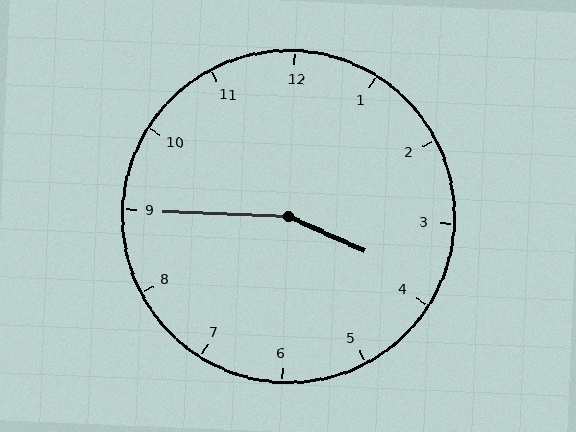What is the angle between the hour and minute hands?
Approximately 158 degrees.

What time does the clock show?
3:45.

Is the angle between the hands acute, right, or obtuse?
It is obtuse.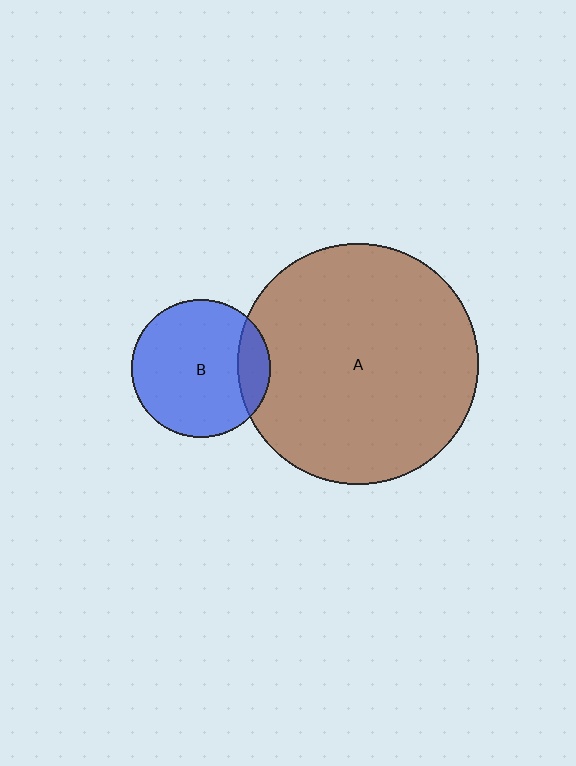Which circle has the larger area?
Circle A (brown).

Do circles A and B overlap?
Yes.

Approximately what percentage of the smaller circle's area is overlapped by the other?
Approximately 15%.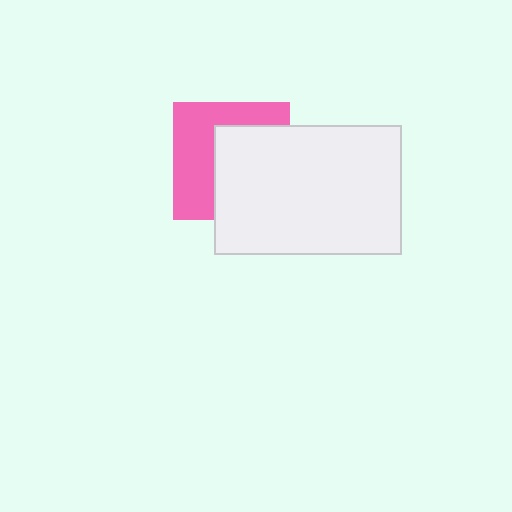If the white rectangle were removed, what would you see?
You would see the complete pink square.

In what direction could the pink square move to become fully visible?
The pink square could move left. That would shift it out from behind the white rectangle entirely.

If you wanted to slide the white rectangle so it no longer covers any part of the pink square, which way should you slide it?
Slide it right — that is the most direct way to separate the two shapes.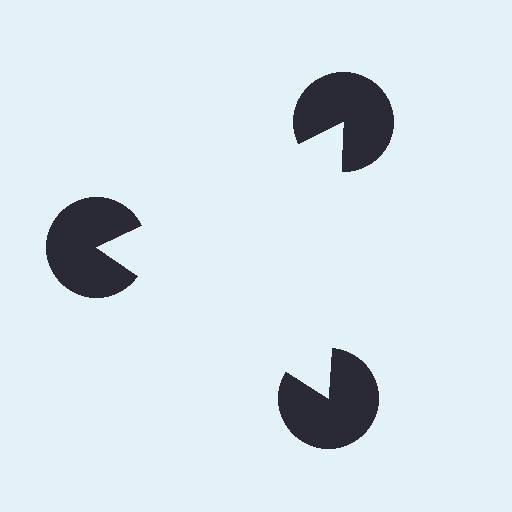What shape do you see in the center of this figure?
An illusory triangle — its edges are inferred from the aligned wedge cuts in the pac-man discs, not physically drawn.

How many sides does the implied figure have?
3 sides.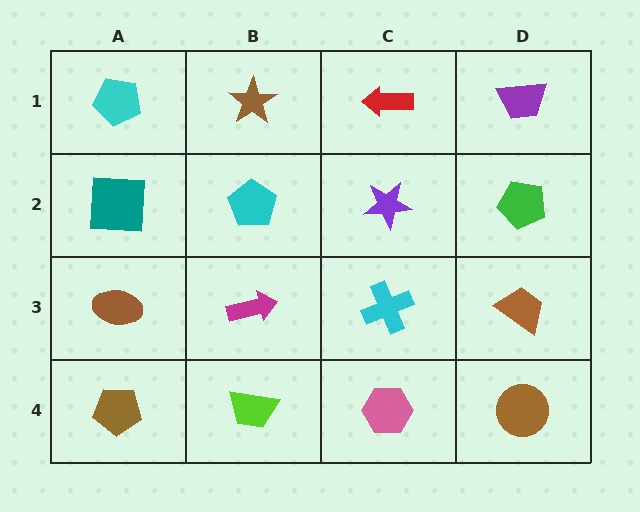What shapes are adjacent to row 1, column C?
A purple star (row 2, column C), a brown star (row 1, column B), a purple trapezoid (row 1, column D).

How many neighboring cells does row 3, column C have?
4.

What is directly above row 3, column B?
A cyan pentagon.